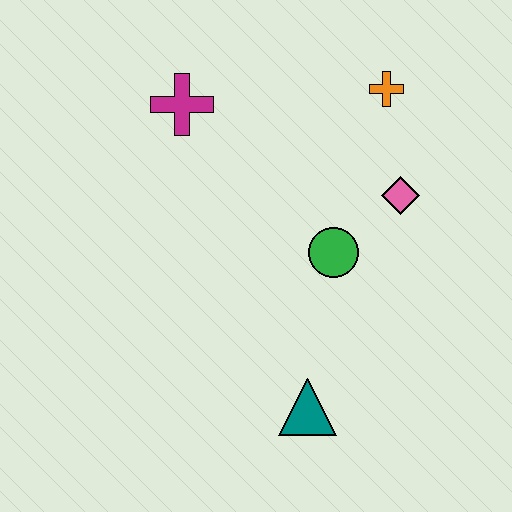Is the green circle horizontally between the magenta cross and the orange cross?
Yes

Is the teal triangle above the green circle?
No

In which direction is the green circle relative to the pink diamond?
The green circle is to the left of the pink diamond.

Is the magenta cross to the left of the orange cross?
Yes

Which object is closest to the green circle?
The pink diamond is closest to the green circle.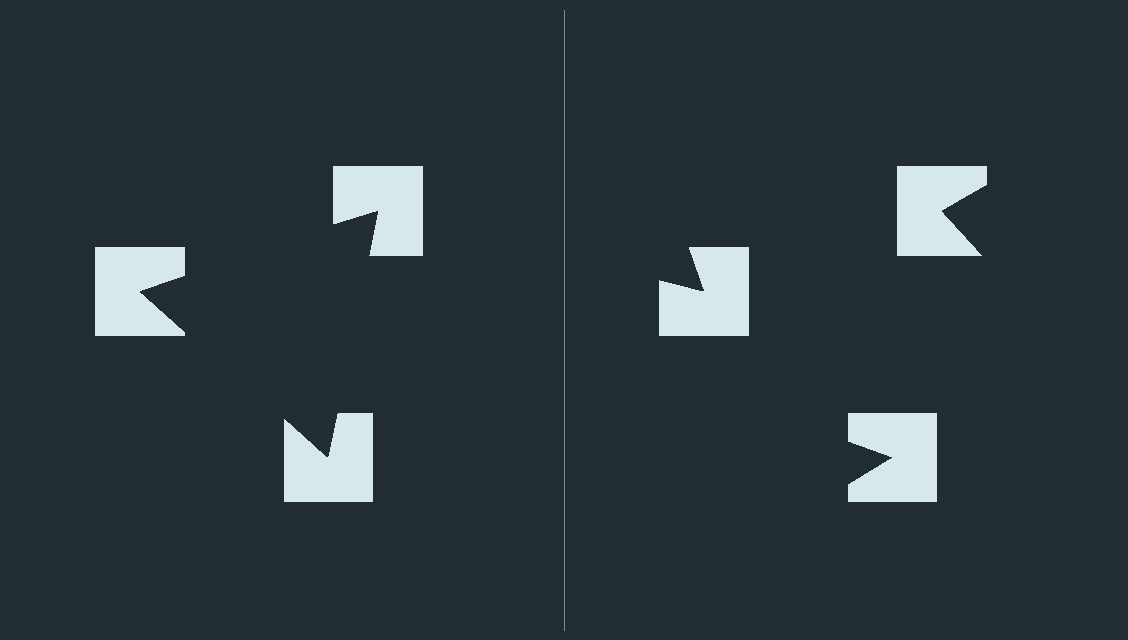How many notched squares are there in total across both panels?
6 — 3 on each side.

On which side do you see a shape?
An illusory triangle appears on the left side. On the right side the wedge cuts are rotated, so no coherent shape forms.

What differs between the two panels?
The notched squares are positioned identically on both sides; only the wedge orientations differ. On the left they align to a triangle; on the right they are misaligned.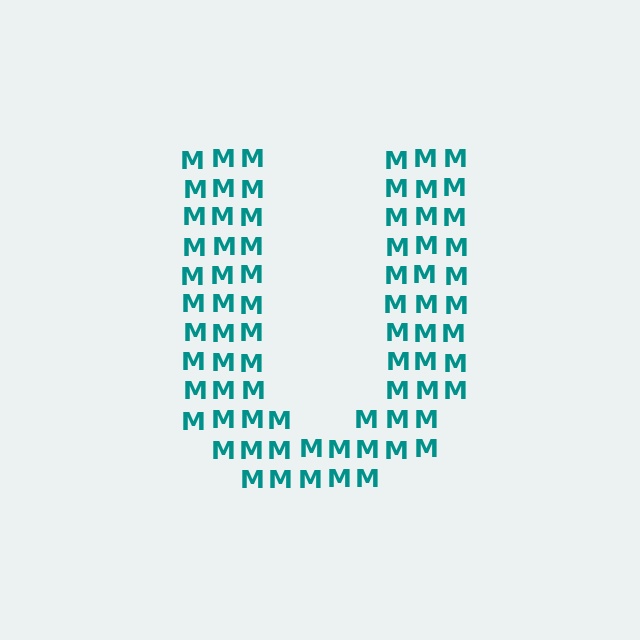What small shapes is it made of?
It is made of small letter M's.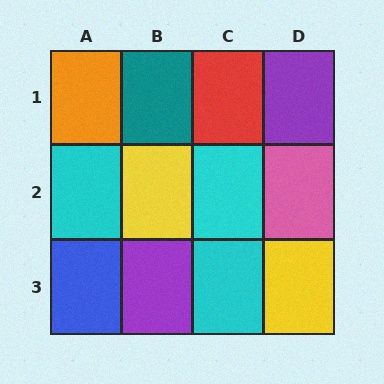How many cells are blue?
1 cell is blue.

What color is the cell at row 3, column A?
Blue.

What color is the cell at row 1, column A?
Orange.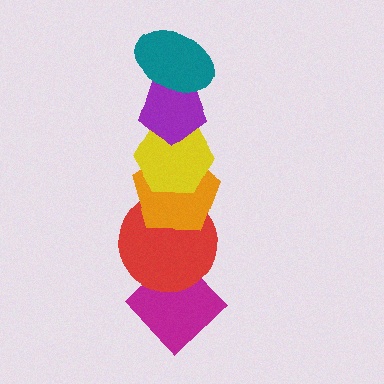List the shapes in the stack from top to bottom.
From top to bottom: the teal ellipse, the purple pentagon, the yellow hexagon, the orange pentagon, the red circle, the magenta diamond.